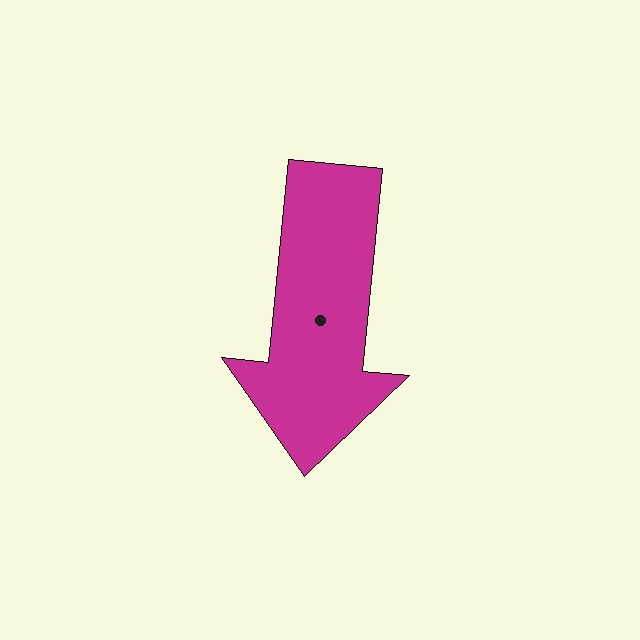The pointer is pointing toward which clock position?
Roughly 6 o'clock.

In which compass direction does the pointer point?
South.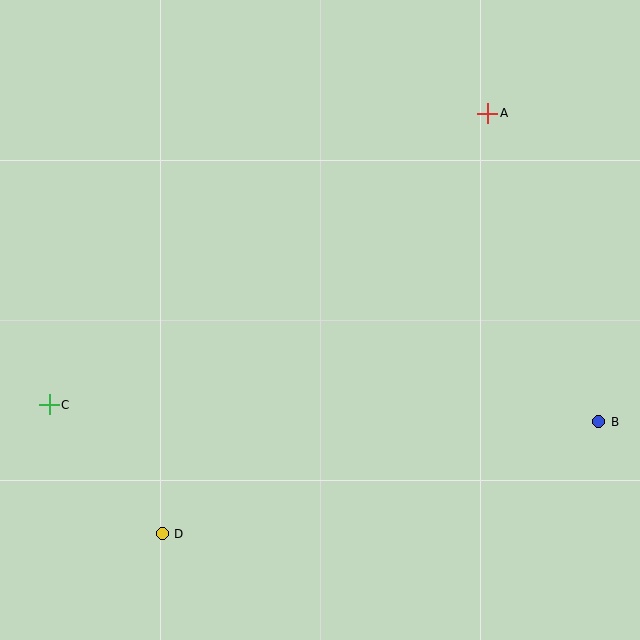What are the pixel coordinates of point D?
Point D is at (162, 534).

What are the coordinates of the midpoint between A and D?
The midpoint between A and D is at (325, 323).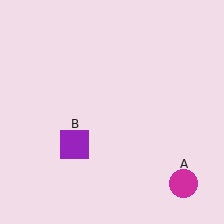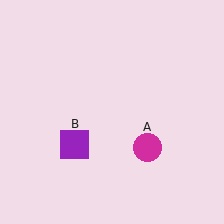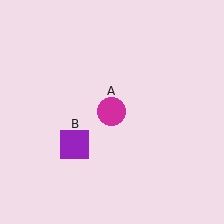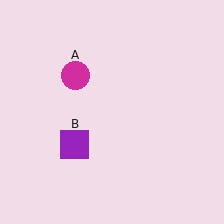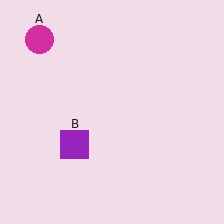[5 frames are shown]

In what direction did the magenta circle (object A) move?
The magenta circle (object A) moved up and to the left.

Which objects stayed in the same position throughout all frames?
Purple square (object B) remained stationary.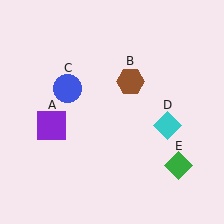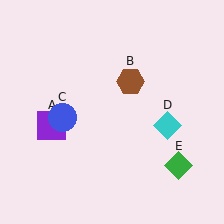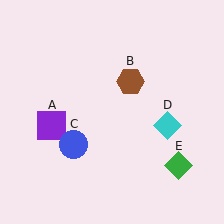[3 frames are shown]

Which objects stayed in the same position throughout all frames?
Purple square (object A) and brown hexagon (object B) and cyan diamond (object D) and green diamond (object E) remained stationary.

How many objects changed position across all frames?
1 object changed position: blue circle (object C).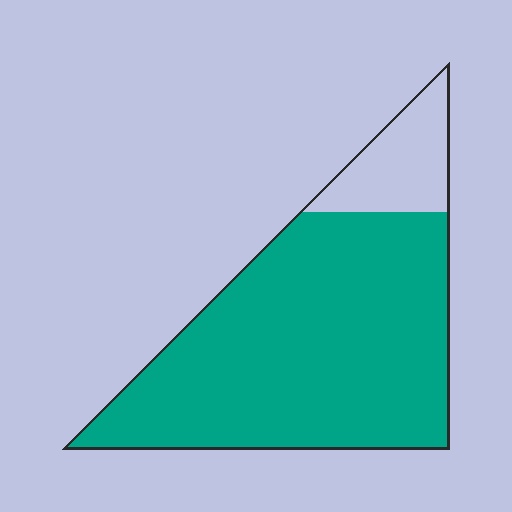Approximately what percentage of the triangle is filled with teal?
Approximately 85%.